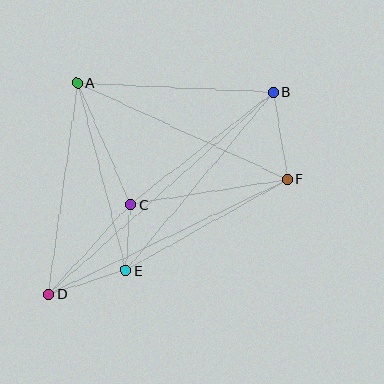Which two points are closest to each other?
Points C and E are closest to each other.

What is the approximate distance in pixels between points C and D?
The distance between C and D is approximately 122 pixels.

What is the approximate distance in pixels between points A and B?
The distance between A and B is approximately 196 pixels.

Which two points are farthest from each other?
Points B and D are farthest from each other.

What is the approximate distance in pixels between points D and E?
The distance between D and E is approximately 81 pixels.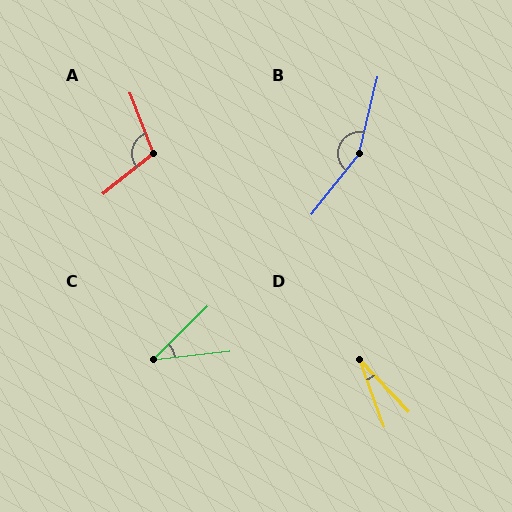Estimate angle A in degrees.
Approximately 108 degrees.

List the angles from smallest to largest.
D (23°), C (38°), A (108°), B (155°).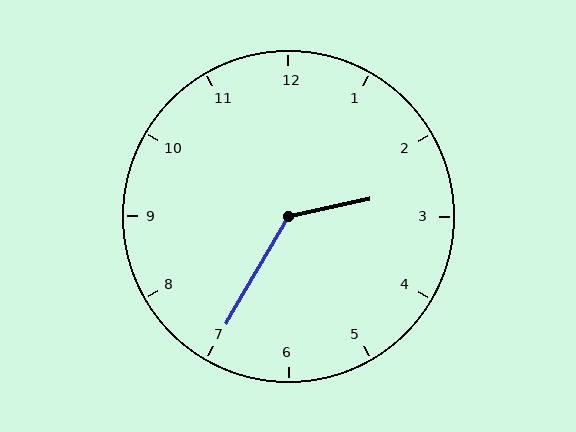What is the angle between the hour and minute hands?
Approximately 132 degrees.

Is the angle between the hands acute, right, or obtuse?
It is obtuse.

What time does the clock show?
2:35.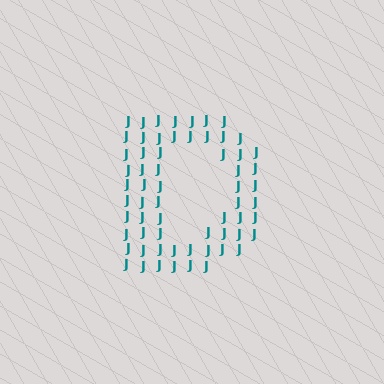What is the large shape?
The large shape is the letter D.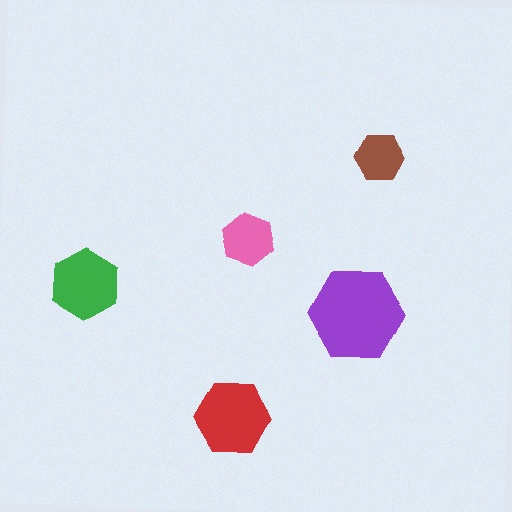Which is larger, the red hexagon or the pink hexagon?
The red one.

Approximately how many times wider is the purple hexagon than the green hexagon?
About 1.5 times wider.